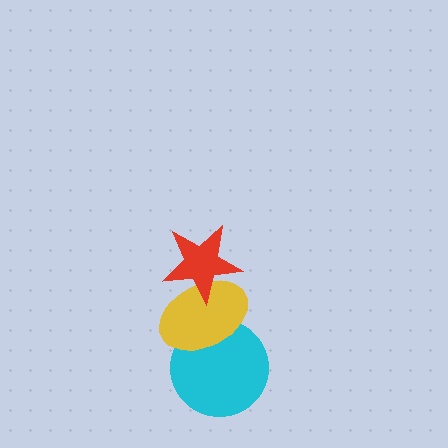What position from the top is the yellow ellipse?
The yellow ellipse is 2nd from the top.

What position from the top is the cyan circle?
The cyan circle is 3rd from the top.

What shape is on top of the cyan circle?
The yellow ellipse is on top of the cyan circle.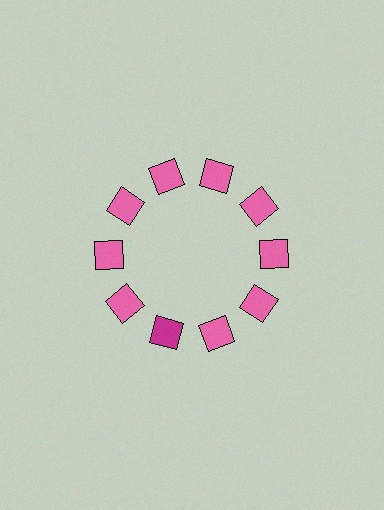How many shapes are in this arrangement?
There are 10 shapes arranged in a ring pattern.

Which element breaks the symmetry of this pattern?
The magenta square at roughly the 7 o'clock position breaks the symmetry. All other shapes are pink squares.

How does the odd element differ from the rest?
It has a different color: magenta instead of pink.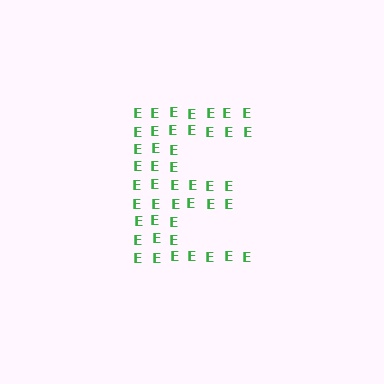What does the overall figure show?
The overall figure shows the letter E.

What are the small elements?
The small elements are letter E's.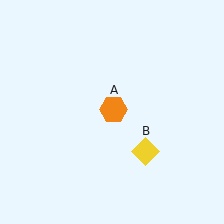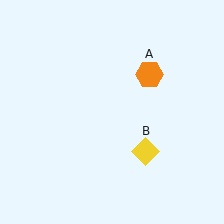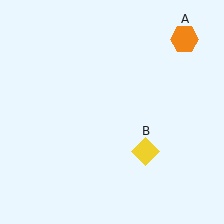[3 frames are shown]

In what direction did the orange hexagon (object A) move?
The orange hexagon (object A) moved up and to the right.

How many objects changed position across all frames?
1 object changed position: orange hexagon (object A).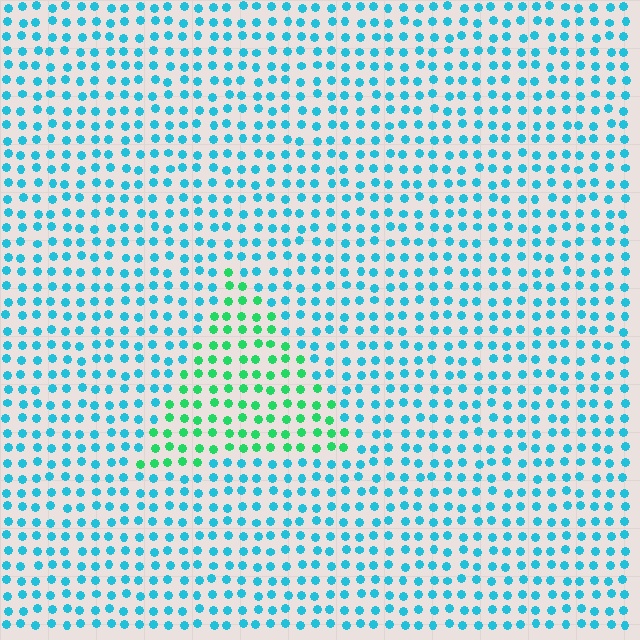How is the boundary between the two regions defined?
The boundary is defined purely by a slight shift in hue (about 47 degrees). Spacing, size, and orientation are identical on both sides.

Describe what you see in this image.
The image is filled with small cyan elements in a uniform arrangement. A triangle-shaped region is visible where the elements are tinted to a slightly different hue, forming a subtle color boundary.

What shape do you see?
I see a triangle.